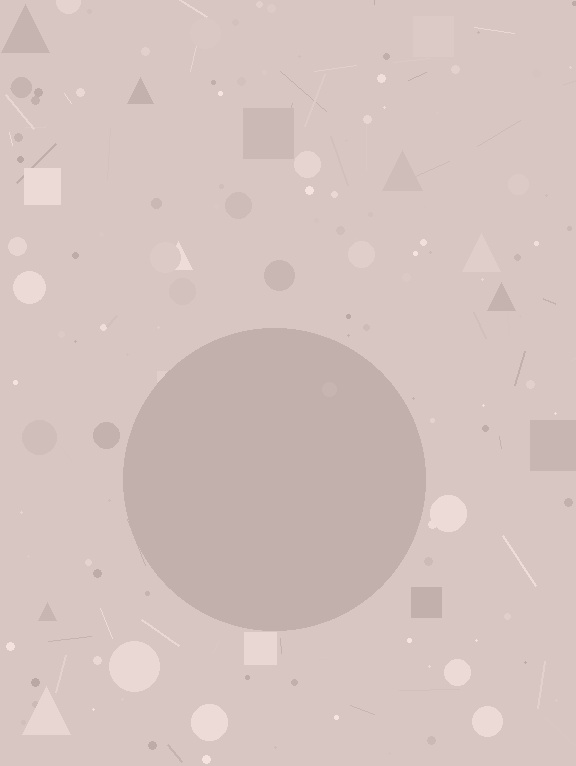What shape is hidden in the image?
A circle is hidden in the image.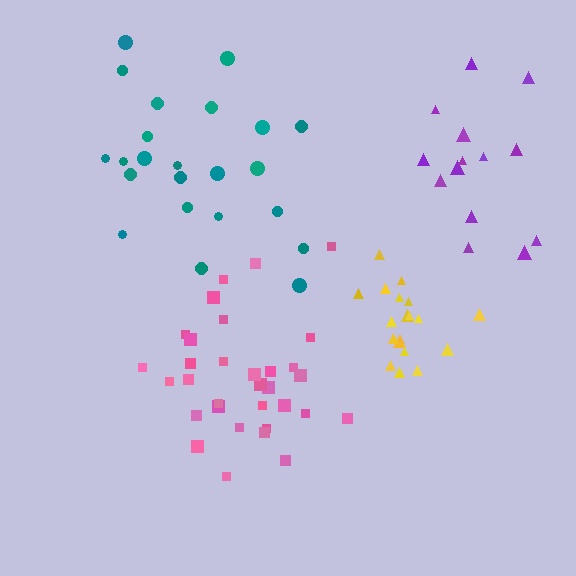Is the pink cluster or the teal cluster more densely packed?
Pink.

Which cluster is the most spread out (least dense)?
Teal.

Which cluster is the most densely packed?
Yellow.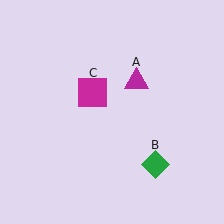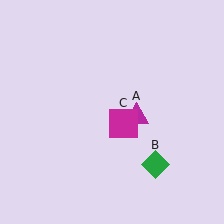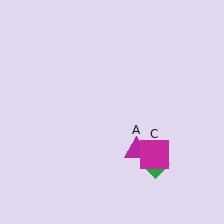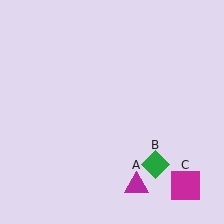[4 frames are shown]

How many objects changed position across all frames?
2 objects changed position: magenta triangle (object A), magenta square (object C).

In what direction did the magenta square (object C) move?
The magenta square (object C) moved down and to the right.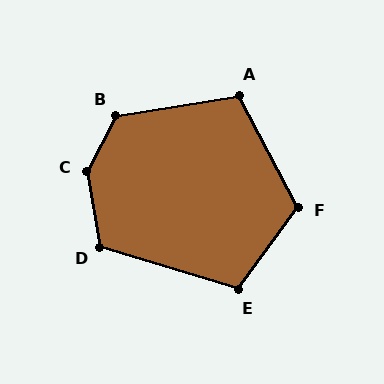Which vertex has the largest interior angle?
C, at approximately 142 degrees.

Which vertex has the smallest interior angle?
A, at approximately 108 degrees.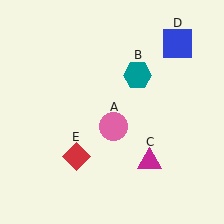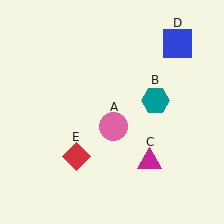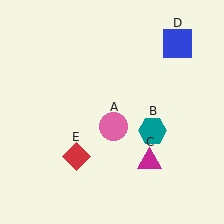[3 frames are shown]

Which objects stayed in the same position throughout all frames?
Pink circle (object A) and magenta triangle (object C) and blue square (object D) and red diamond (object E) remained stationary.